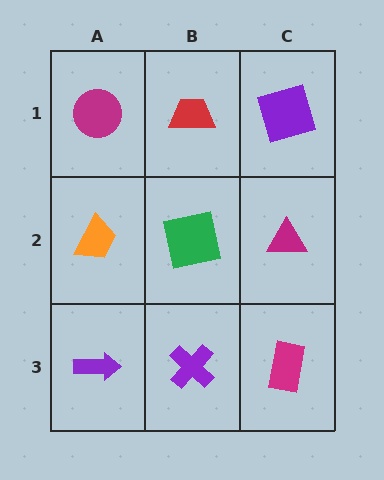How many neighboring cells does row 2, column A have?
3.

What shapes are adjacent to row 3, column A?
An orange trapezoid (row 2, column A), a purple cross (row 3, column B).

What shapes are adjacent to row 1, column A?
An orange trapezoid (row 2, column A), a red trapezoid (row 1, column B).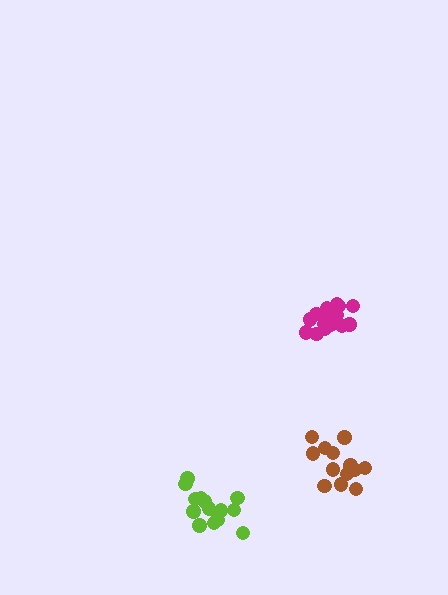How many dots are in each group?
Group 1: 17 dots, Group 2: 15 dots, Group 3: 13 dots (45 total).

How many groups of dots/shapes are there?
There are 3 groups.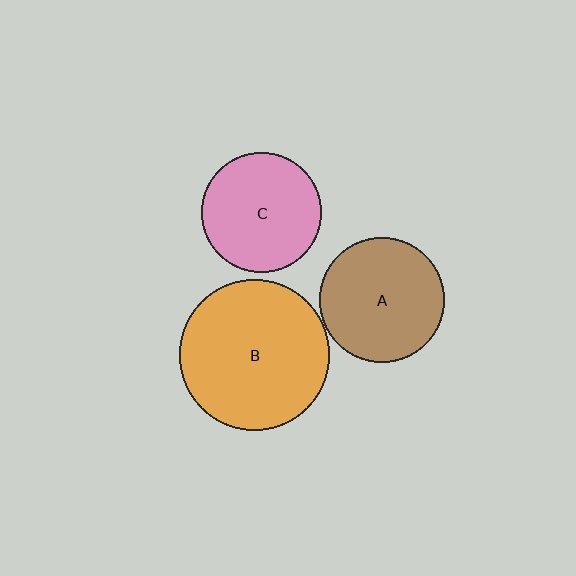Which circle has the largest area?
Circle B (orange).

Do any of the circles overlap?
No, none of the circles overlap.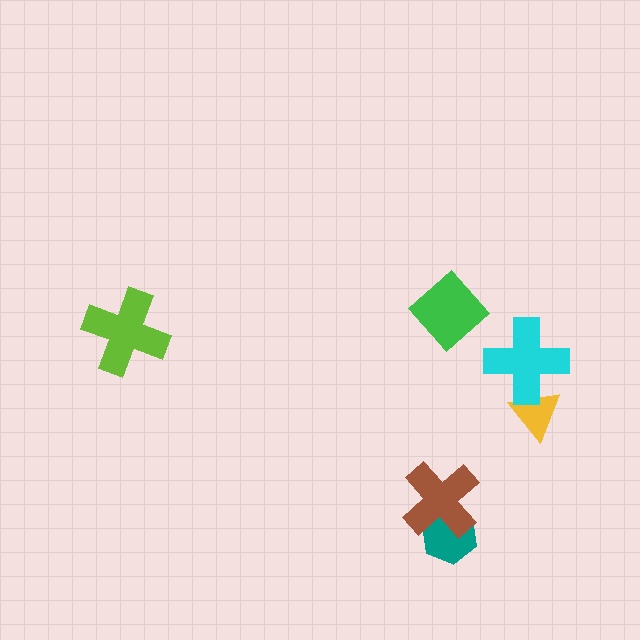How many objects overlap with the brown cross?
1 object overlaps with the brown cross.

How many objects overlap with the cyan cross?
1 object overlaps with the cyan cross.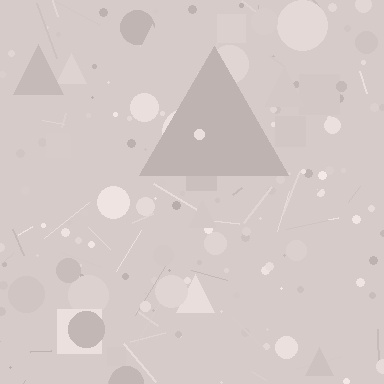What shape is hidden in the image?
A triangle is hidden in the image.